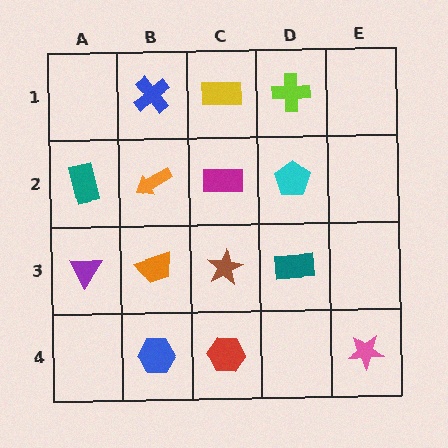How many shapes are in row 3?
4 shapes.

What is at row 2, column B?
An orange arrow.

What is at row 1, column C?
A yellow rectangle.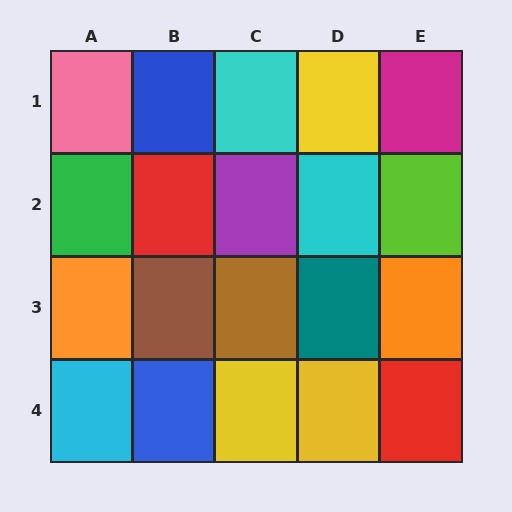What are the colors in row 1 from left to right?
Pink, blue, cyan, yellow, magenta.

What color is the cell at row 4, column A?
Cyan.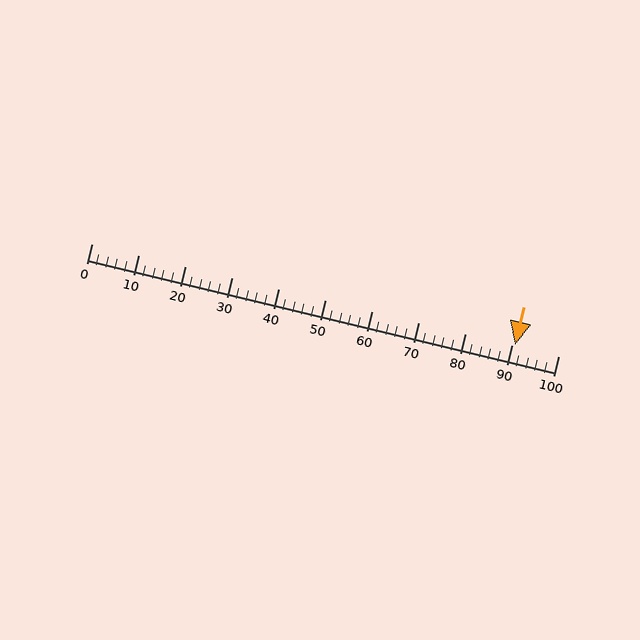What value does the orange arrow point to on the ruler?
The orange arrow points to approximately 91.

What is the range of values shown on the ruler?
The ruler shows values from 0 to 100.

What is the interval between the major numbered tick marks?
The major tick marks are spaced 10 units apart.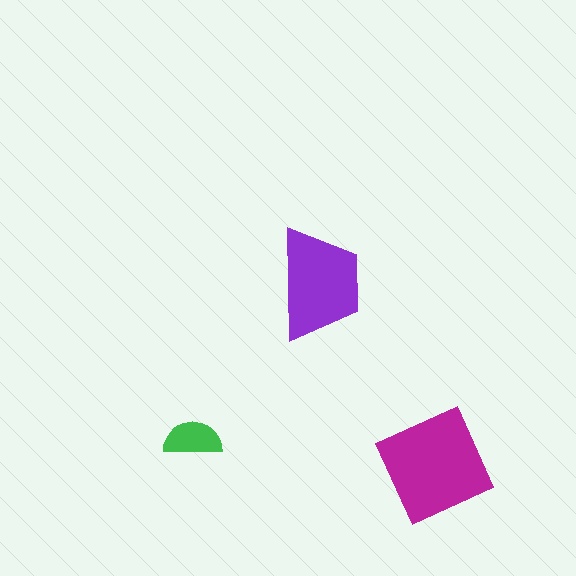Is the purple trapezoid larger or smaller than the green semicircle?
Larger.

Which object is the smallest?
The green semicircle.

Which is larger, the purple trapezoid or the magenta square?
The magenta square.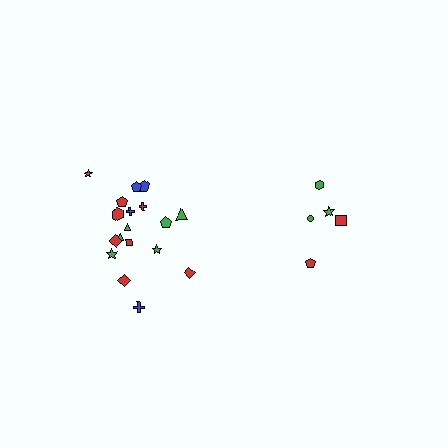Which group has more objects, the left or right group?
The left group.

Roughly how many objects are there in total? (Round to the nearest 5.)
Roughly 25 objects in total.